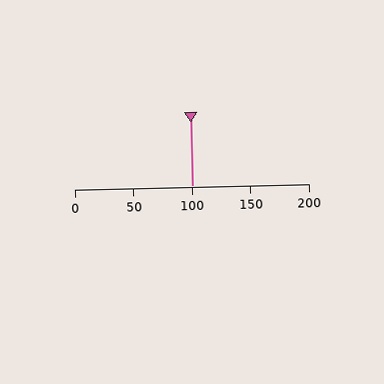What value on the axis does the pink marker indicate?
The marker indicates approximately 100.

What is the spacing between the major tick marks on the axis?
The major ticks are spaced 50 apart.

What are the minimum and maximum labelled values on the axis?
The axis runs from 0 to 200.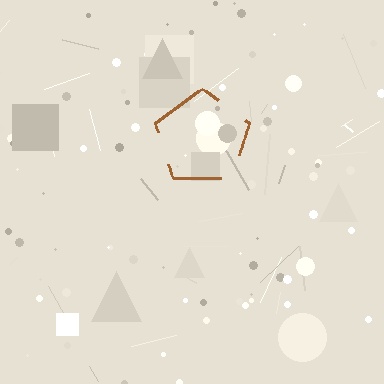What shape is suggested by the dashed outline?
The dashed outline suggests a pentagon.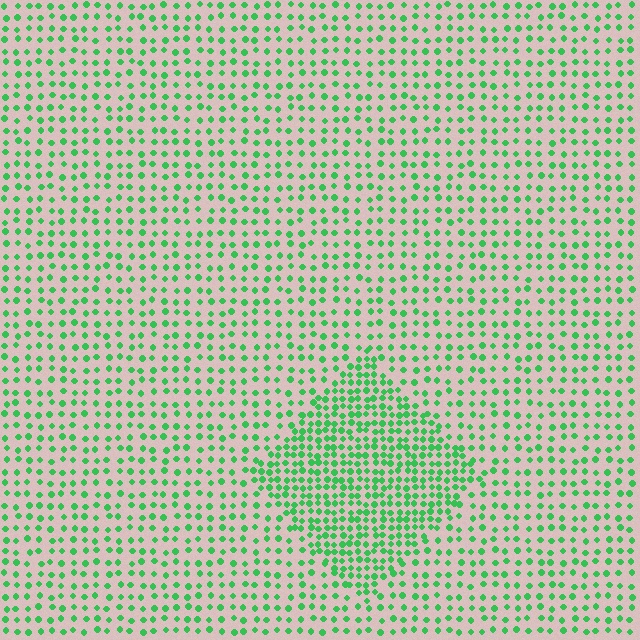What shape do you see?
I see a diamond.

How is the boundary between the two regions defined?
The boundary is defined by a change in element density (approximately 2.0x ratio). All elements are the same color, size, and shape.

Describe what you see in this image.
The image contains small green elements arranged at two different densities. A diamond-shaped region is visible where the elements are more densely packed than the surrounding area.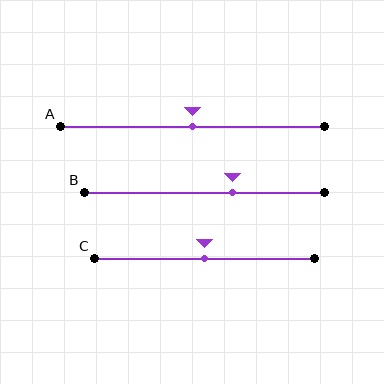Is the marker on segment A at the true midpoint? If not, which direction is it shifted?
Yes, the marker on segment A is at the true midpoint.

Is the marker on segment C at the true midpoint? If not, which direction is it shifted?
Yes, the marker on segment C is at the true midpoint.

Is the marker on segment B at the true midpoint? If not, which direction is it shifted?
No, the marker on segment B is shifted to the right by about 12% of the segment length.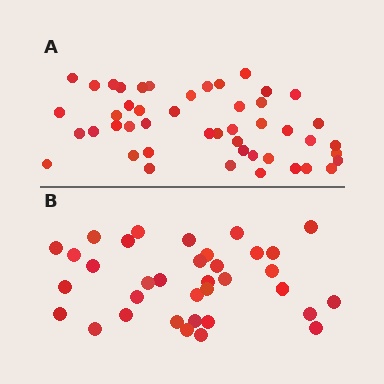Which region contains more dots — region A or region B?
Region A (the top region) has more dots.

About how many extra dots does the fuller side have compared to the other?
Region A has roughly 12 or so more dots than region B.